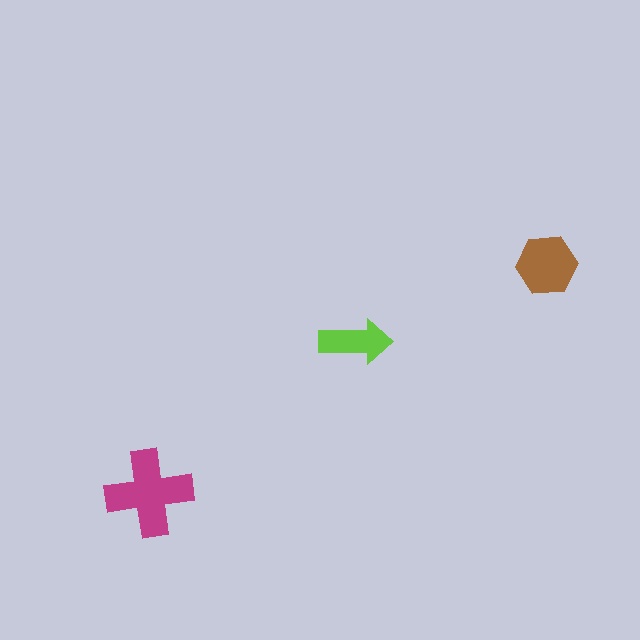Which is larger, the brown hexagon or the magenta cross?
The magenta cross.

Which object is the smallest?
The lime arrow.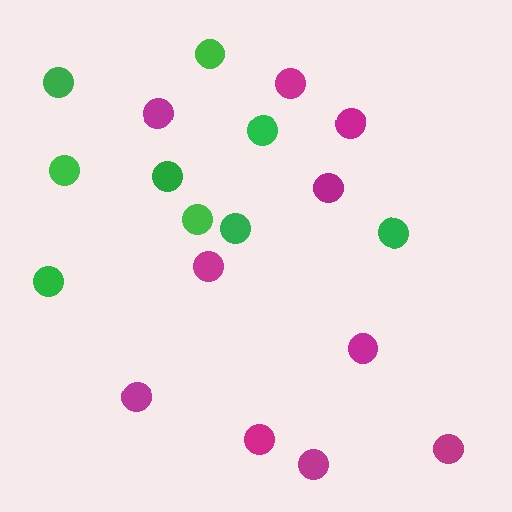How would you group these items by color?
There are 2 groups: one group of green circles (9) and one group of magenta circles (10).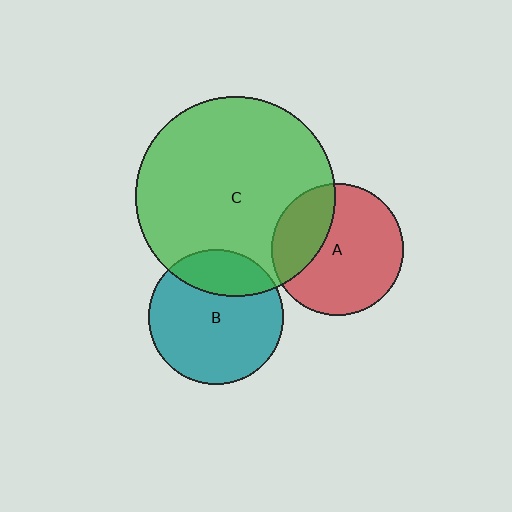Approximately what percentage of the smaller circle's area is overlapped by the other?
Approximately 25%.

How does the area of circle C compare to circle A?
Approximately 2.3 times.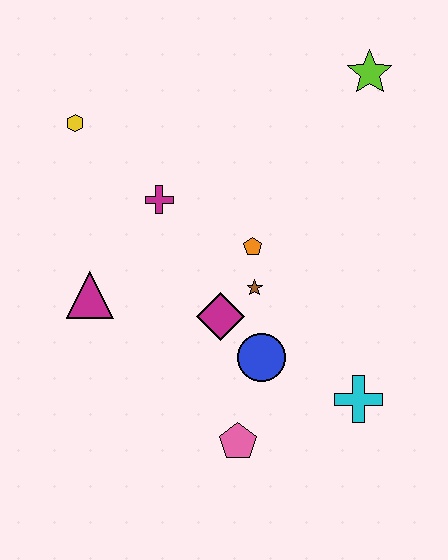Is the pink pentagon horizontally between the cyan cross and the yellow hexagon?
Yes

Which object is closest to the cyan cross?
The blue circle is closest to the cyan cross.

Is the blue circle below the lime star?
Yes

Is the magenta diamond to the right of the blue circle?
No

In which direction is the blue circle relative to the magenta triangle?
The blue circle is to the right of the magenta triangle.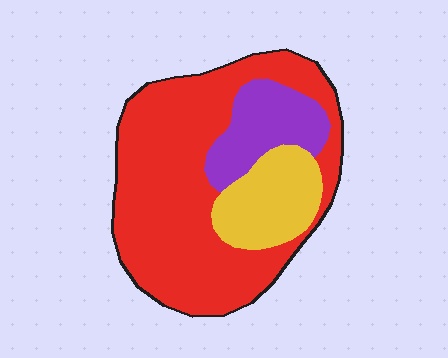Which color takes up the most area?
Red, at roughly 65%.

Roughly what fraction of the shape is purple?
Purple covers 16% of the shape.